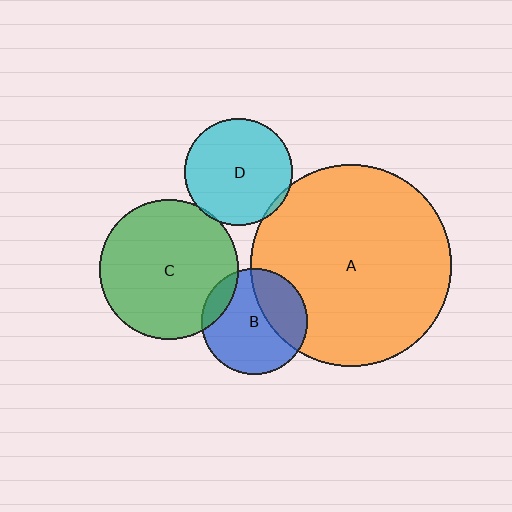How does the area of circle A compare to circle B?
Approximately 3.6 times.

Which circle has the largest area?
Circle A (orange).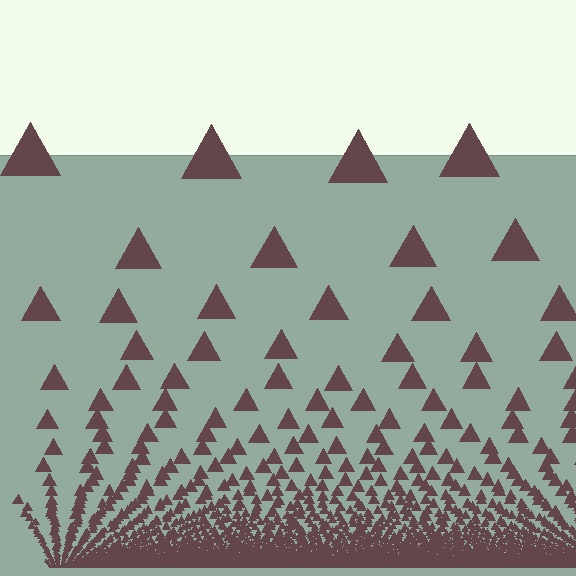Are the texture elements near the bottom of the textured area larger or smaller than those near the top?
Smaller. The gradient is inverted — elements near the bottom are smaller and denser.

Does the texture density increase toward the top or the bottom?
Density increases toward the bottom.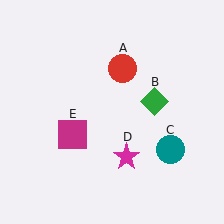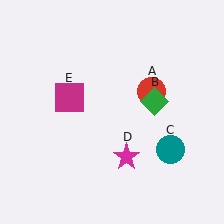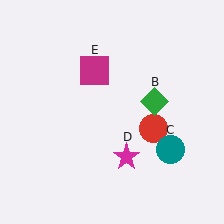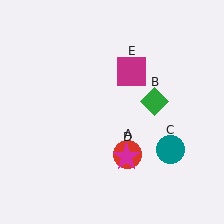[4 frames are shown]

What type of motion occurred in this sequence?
The red circle (object A), magenta square (object E) rotated clockwise around the center of the scene.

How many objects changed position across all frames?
2 objects changed position: red circle (object A), magenta square (object E).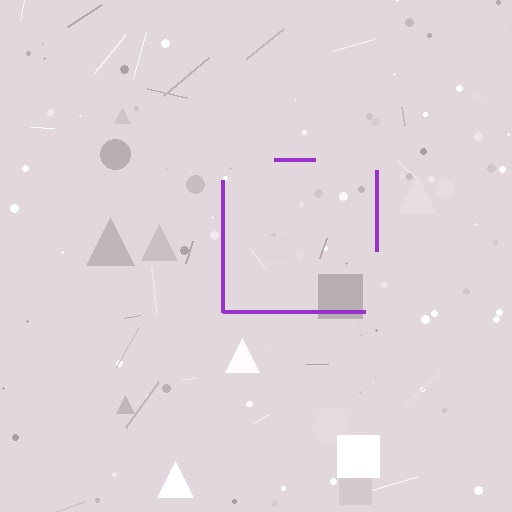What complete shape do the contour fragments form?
The contour fragments form a square.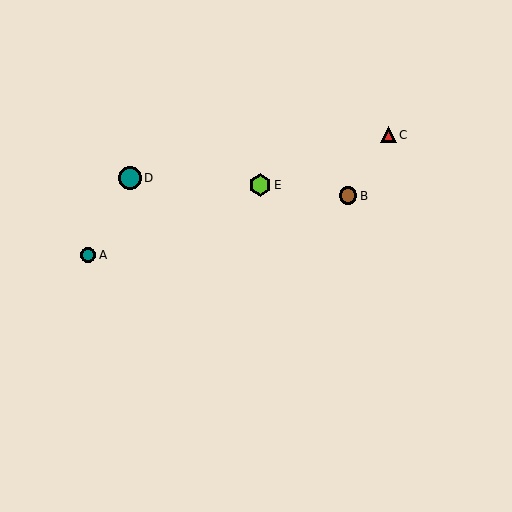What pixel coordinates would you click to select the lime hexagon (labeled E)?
Click at (260, 185) to select the lime hexagon E.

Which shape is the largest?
The teal circle (labeled D) is the largest.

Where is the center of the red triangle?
The center of the red triangle is at (388, 135).